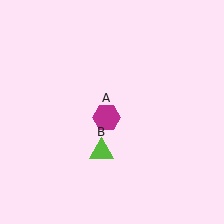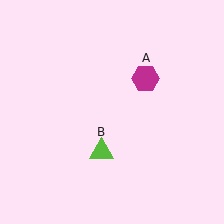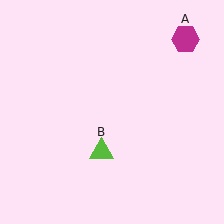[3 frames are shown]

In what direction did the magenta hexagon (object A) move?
The magenta hexagon (object A) moved up and to the right.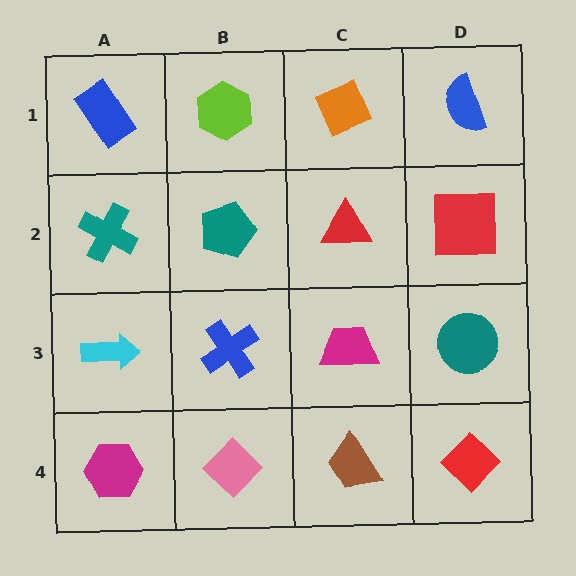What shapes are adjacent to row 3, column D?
A red square (row 2, column D), a red diamond (row 4, column D), a magenta trapezoid (row 3, column C).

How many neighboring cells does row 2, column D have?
3.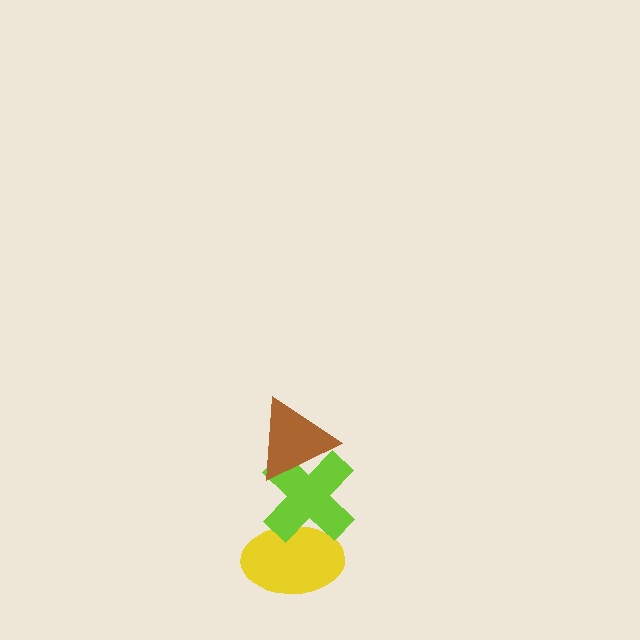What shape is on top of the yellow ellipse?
The lime cross is on top of the yellow ellipse.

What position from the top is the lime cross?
The lime cross is 2nd from the top.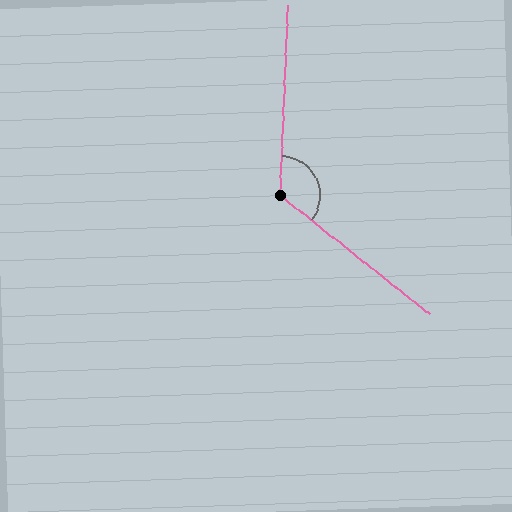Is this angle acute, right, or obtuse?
It is obtuse.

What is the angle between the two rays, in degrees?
Approximately 126 degrees.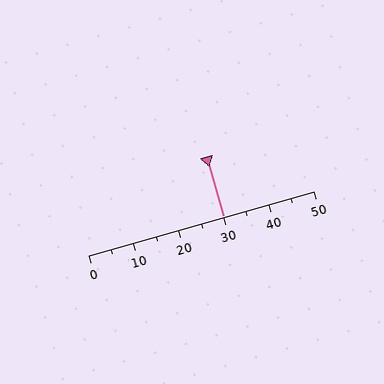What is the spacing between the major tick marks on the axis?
The major ticks are spaced 10 apart.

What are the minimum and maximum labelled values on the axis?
The axis runs from 0 to 50.